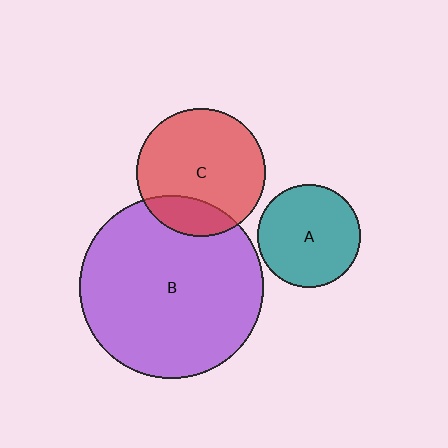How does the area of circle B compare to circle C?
Approximately 2.0 times.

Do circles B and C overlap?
Yes.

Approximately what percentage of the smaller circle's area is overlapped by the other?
Approximately 20%.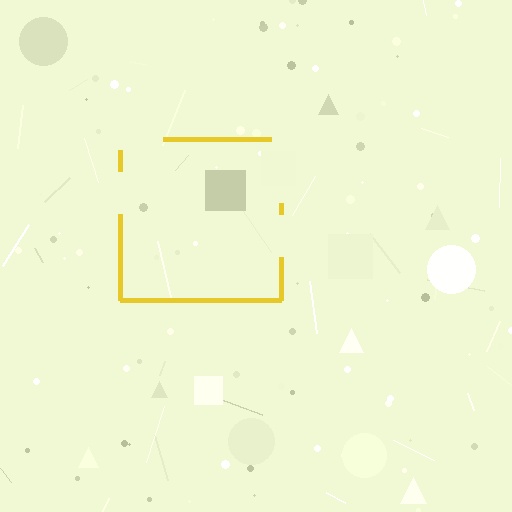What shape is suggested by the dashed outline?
The dashed outline suggests a square.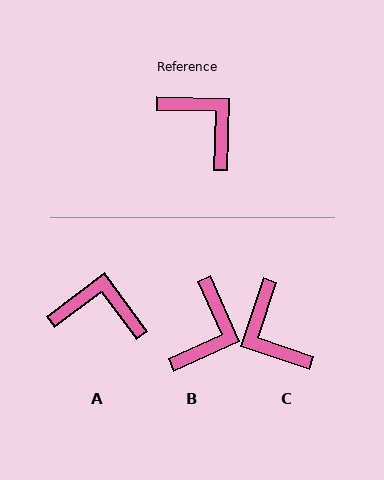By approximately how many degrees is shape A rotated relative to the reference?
Approximately 38 degrees counter-clockwise.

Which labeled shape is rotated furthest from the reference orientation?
C, about 163 degrees away.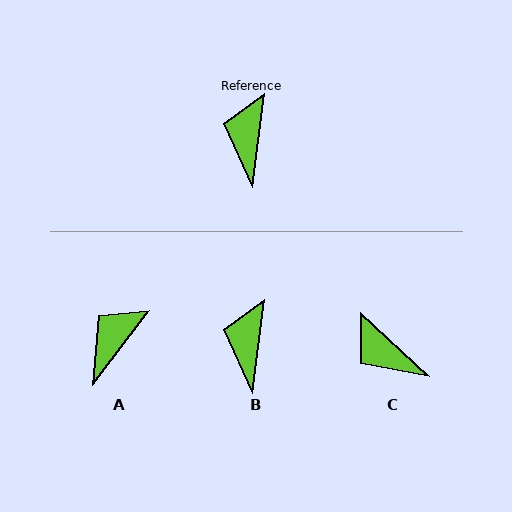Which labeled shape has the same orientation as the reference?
B.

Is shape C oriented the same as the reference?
No, it is off by about 54 degrees.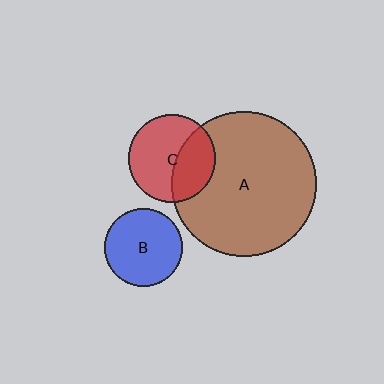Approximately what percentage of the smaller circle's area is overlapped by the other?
Approximately 35%.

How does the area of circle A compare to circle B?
Approximately 3.4 times.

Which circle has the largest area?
Circle A (brown).